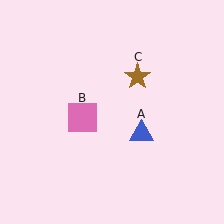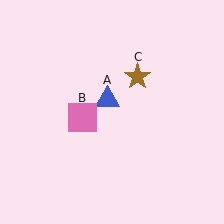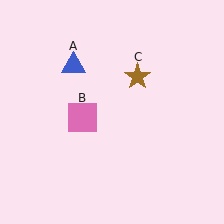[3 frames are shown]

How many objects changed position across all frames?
1 object changed position: blue triangle (object A).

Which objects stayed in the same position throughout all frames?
Pink square (object B) and brown star (object C) remained stationary.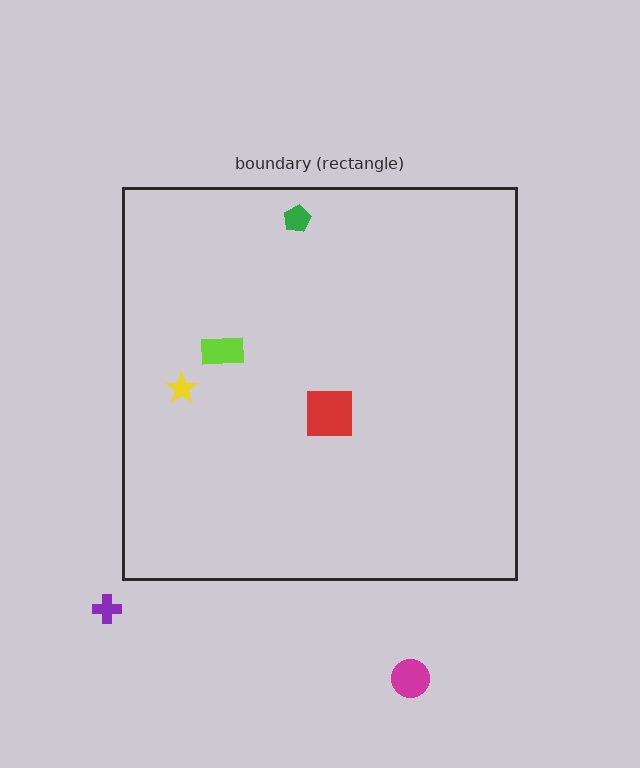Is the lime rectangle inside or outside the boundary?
Inside.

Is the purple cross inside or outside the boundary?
Outside.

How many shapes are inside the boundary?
4 inside, 2 outside.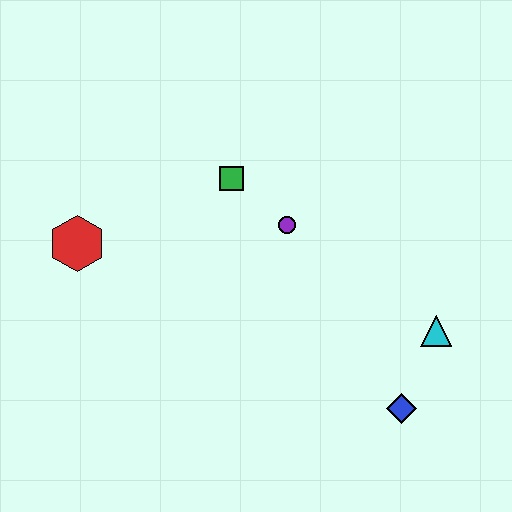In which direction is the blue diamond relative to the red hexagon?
The blue diamond is to the right of the red hexagon.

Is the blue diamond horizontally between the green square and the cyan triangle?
Yes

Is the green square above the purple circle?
Yes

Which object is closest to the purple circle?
The green square is closest to the purple circle.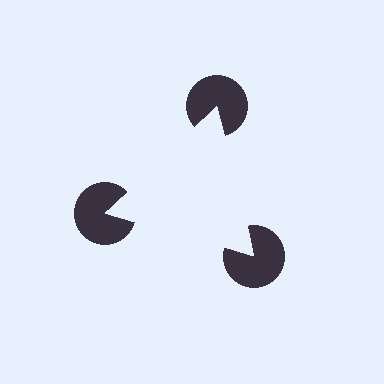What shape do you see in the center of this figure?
An illusory triangle — its edges are inferred from the aligned wedge cuts in the pac-man discs, not physically drawn.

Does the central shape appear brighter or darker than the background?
It typically appears slightly brighter than the background, even though no actual brightness change is drawn.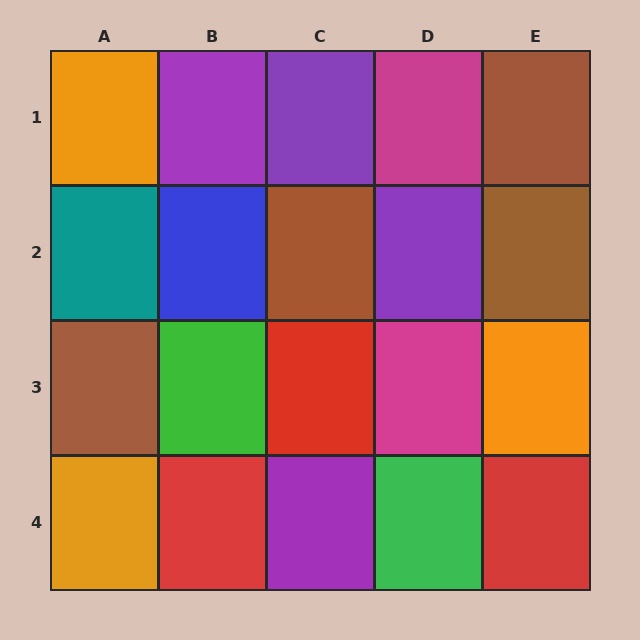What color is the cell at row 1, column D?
Magenta.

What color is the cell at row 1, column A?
Orange.